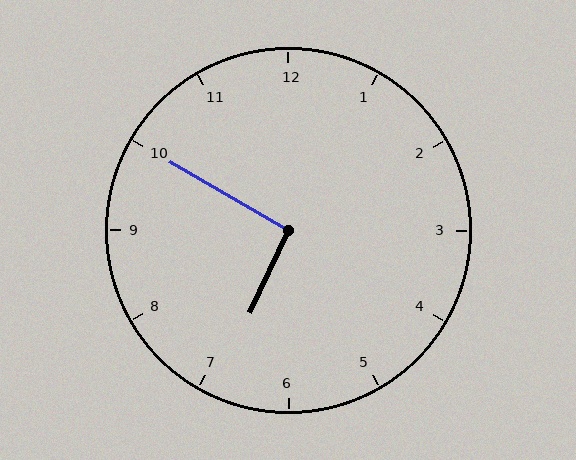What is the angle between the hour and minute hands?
Approximately 95 degrees.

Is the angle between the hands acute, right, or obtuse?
It is right.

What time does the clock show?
6:50.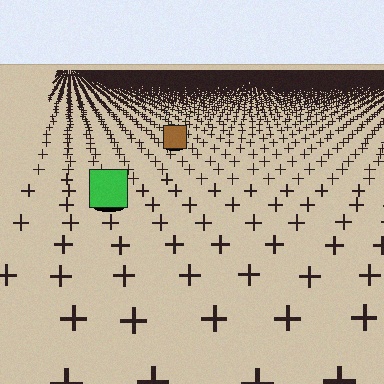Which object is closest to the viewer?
The green square is closest. The texture marks near it are larger and more spread out.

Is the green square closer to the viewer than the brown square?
Yes. The green square is closer — you can tell from the texture gradient: the ground texture is coarser near it.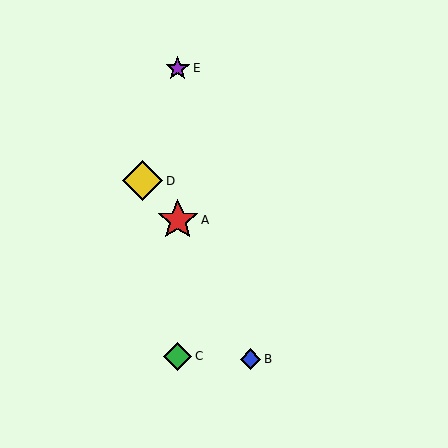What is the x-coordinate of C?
Object C is at x≈178.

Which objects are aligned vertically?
Objects A, C, E are aligned vertically.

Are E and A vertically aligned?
Yes, both are at x≈178.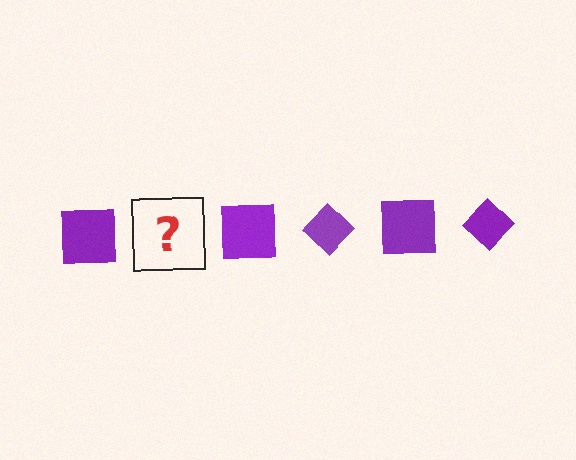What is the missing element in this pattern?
The missing element is a purple diamond.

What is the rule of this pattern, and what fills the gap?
The rule is that the pattern cycles through square, diamond shapes in purple. The gap should be filled with a purple diamond.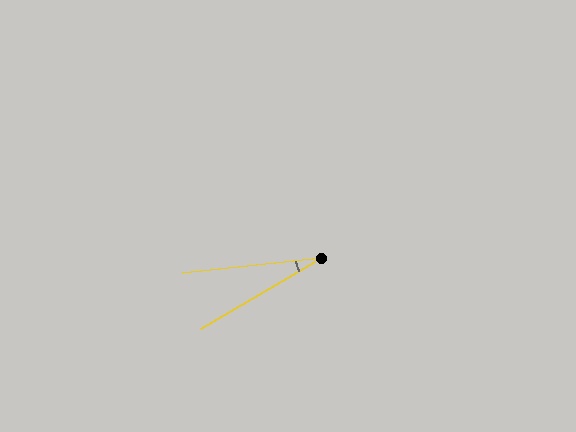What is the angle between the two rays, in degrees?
Approximately 24 degrees.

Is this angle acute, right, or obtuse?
It is acute.